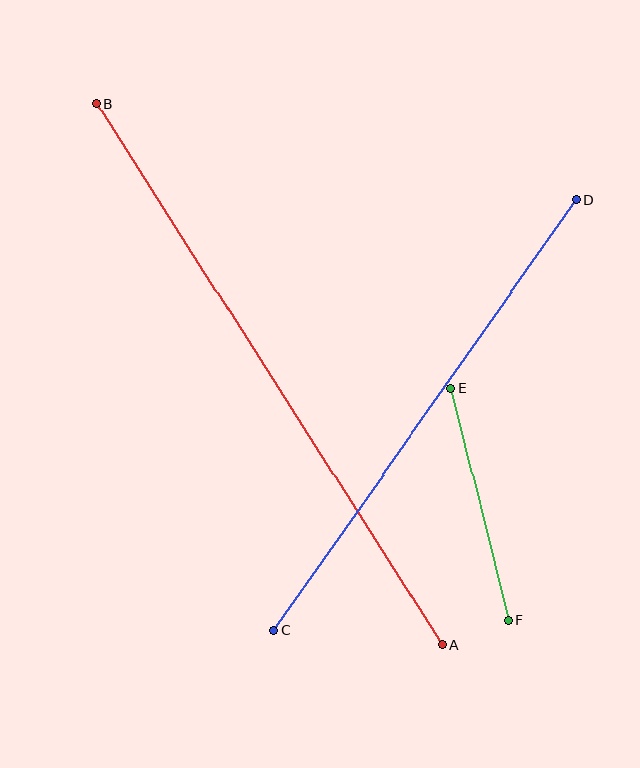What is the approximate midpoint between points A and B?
The midpoint is at approximately (270, 375) pixels.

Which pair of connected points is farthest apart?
Points A and B are farthest apart.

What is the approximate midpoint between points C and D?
The midpoint is at approximately (425, 415) pixels.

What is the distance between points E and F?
The distance is approximately 239 pixels.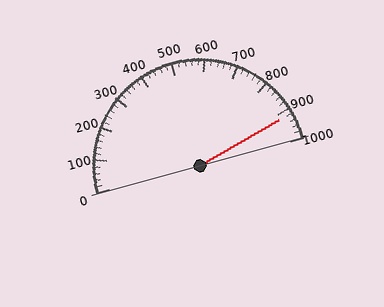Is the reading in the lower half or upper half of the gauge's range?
The reading is in the upper half of the range (0 to 1000).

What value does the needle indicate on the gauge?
The needle indicates approximately 920.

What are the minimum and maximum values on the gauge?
The gauge ranges from 0 to 1000.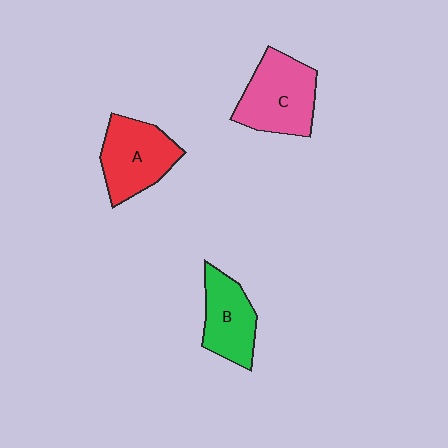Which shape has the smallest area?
Shape B (green).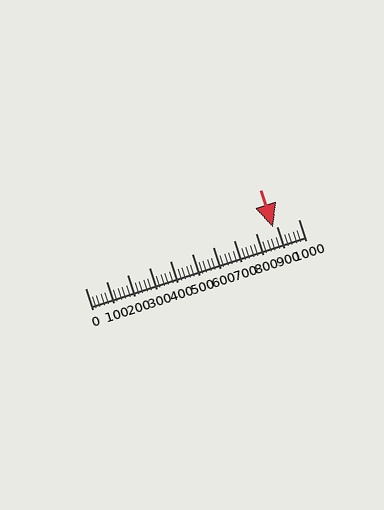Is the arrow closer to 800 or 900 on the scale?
The arrow is closer to 900.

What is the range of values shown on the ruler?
The ruler shows values from 0 to 1000.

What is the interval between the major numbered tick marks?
The major tick marks are spaced 100 units apart.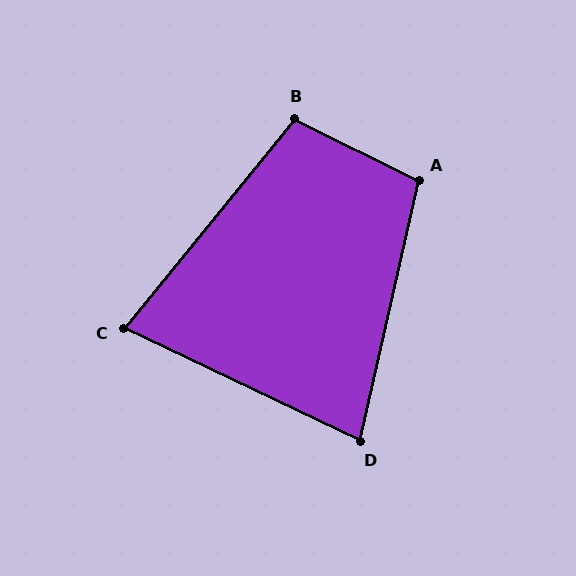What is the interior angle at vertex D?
Approximately 77 degrees (acute).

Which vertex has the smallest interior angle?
C, at approximately 76 degrees.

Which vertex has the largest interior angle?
A, at approximately 104 degrees.